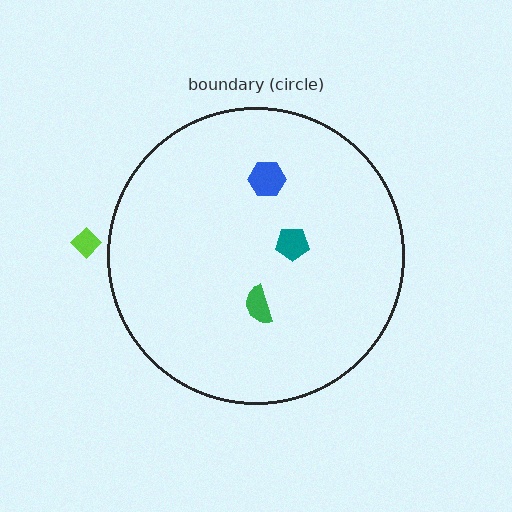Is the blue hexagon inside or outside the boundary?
Inside.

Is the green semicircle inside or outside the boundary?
Inside.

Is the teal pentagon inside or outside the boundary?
Inside.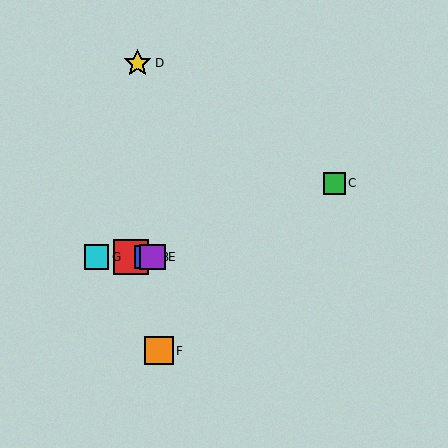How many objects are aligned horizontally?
4 objects (A, B, E, G) are aligned horizontally.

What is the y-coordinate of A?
Object A is at y≈257.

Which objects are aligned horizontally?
Objects A, B, E, G are aligned horizontally.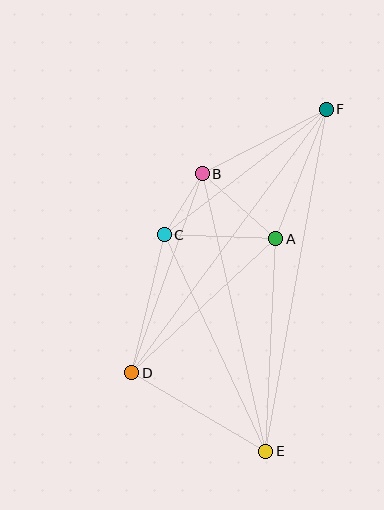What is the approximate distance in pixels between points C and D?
The distance between C and D is approximately 142 pixels.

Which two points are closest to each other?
Points B and C are closest to each other.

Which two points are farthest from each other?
Points E and F are farthest from each other.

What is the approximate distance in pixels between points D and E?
The distance between D and E is approximately 155 pixels.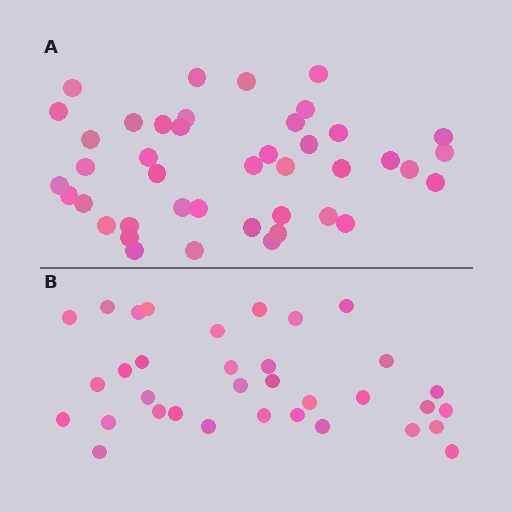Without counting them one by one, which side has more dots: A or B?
Region A (the top region) has more dots.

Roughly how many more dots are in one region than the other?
Region A has roughly 8 or so more dots than region B.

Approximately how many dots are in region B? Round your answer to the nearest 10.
About 30 dots. (The exact count is 34, which rounds to 30.)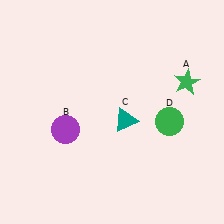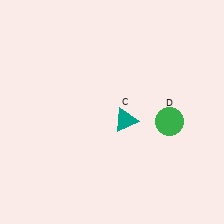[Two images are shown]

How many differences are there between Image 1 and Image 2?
There are 2 differences between the two images.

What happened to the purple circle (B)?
The purple circle (B) was removed in Image 2. It was in the bottom-left area of Image 1.